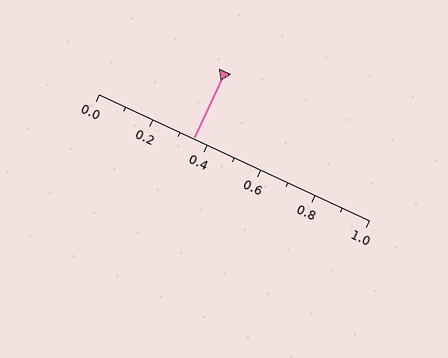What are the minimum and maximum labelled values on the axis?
The axis runs from 0.0 to 1.0.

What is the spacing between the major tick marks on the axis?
The major ticks are spaced 0.2 apart.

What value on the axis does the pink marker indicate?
The marker indicates approximately 0.35.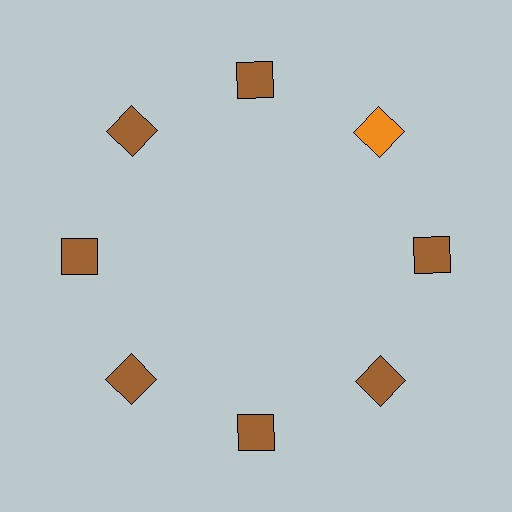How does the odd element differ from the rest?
It has a different color: orange instead of brown.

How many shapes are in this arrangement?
There are 8 shapes arranged in a ring pattern.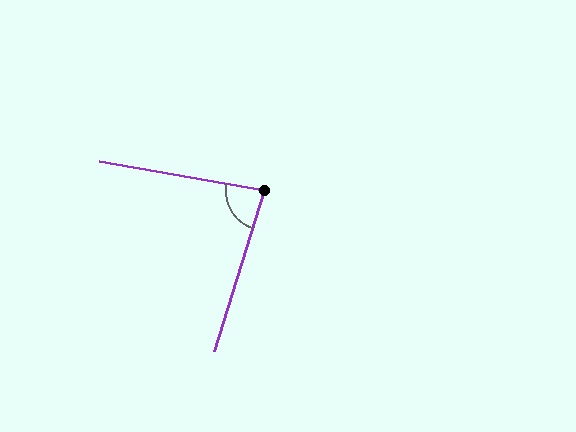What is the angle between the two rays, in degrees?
Approximately 83 degrees.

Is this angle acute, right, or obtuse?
It is acute.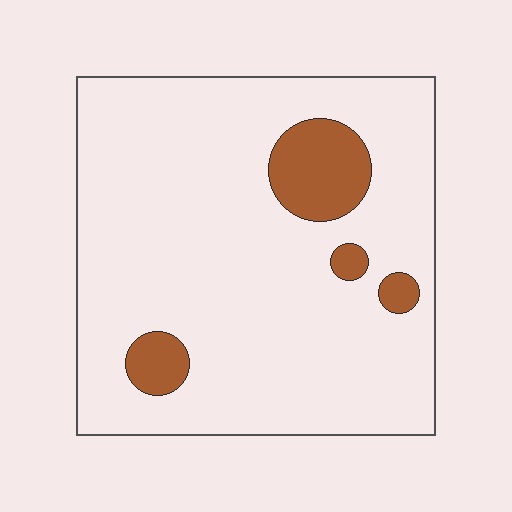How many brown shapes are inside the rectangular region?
4.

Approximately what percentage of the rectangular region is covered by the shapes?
Approximately 10%.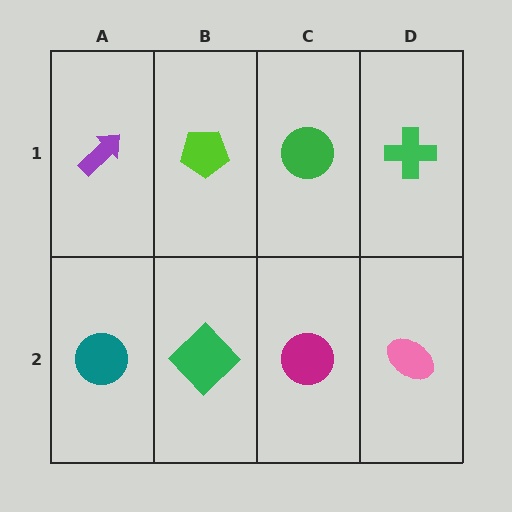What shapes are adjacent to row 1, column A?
A teal circle (row 2, column A), a lime pentagon (row 1, column B).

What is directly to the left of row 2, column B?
A teal circle.